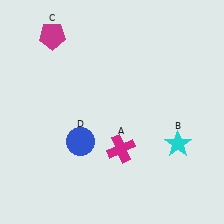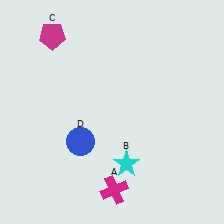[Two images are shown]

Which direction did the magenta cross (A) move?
The magenta cross (A) moved down.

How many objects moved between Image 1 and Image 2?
2 objects moved between the two images.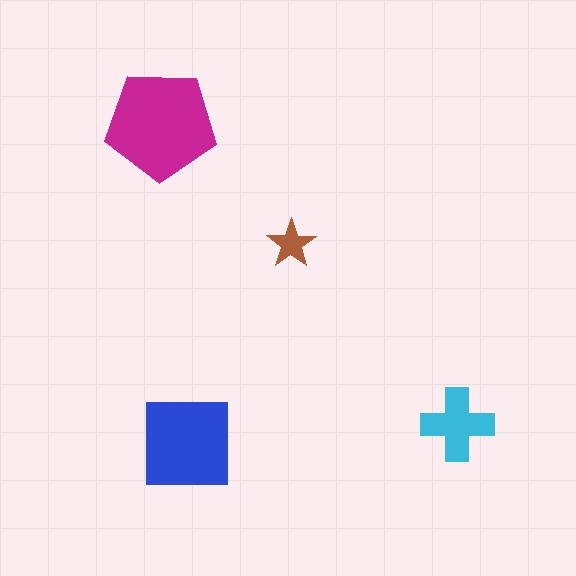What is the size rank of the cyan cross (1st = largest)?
3rd.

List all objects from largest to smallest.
The magenta pentagon, the blue square, the cyan cross, the brown star.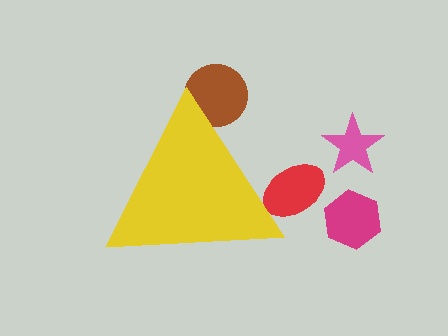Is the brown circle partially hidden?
Yes, the brown circle is partially hidden behind the yellow triangle.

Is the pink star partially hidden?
No, the pink star is fully visible.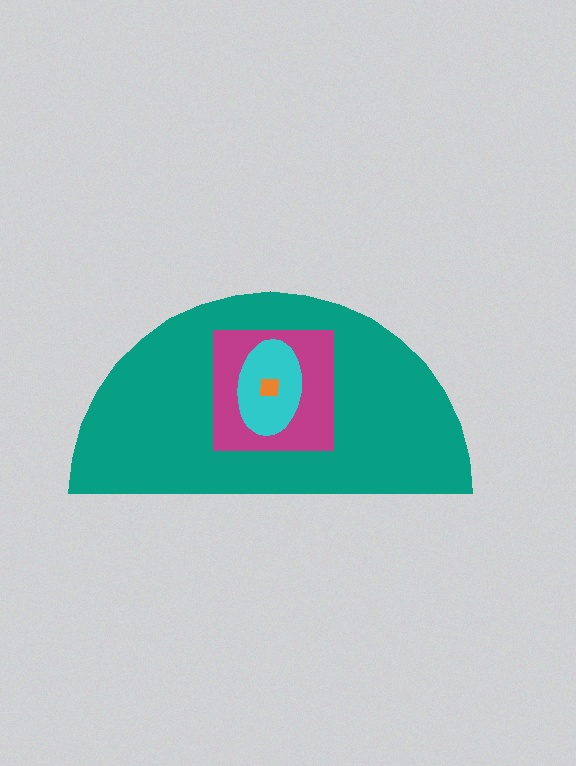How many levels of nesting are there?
4.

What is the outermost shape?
The teal semicircle.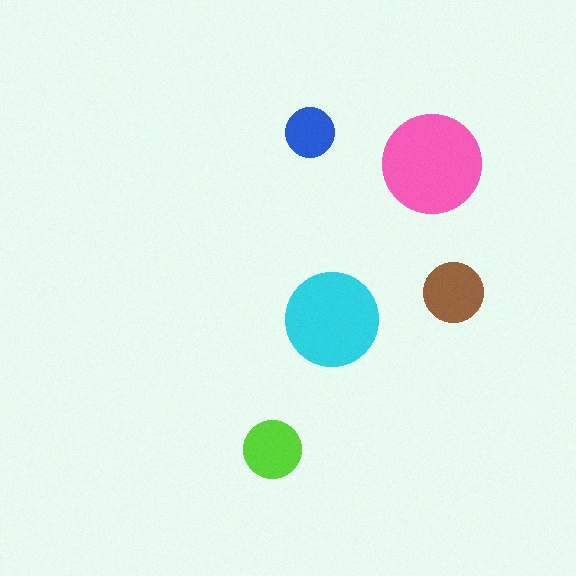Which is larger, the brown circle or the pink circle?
The pink one.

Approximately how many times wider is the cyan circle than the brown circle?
About 1.5 times wider.